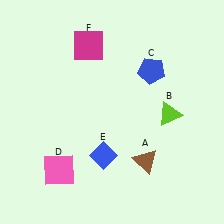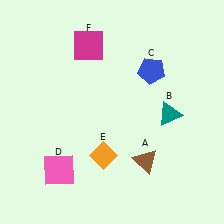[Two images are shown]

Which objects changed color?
B changed from lime to teal. E changed from blue to orange.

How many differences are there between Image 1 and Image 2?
There are 2 differences between the two images.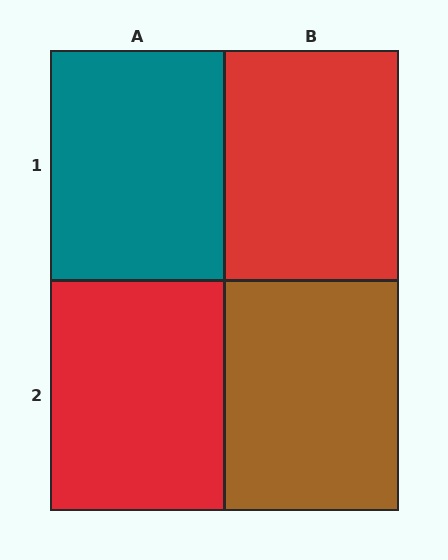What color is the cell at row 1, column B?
Red.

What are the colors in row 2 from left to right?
Red, brown.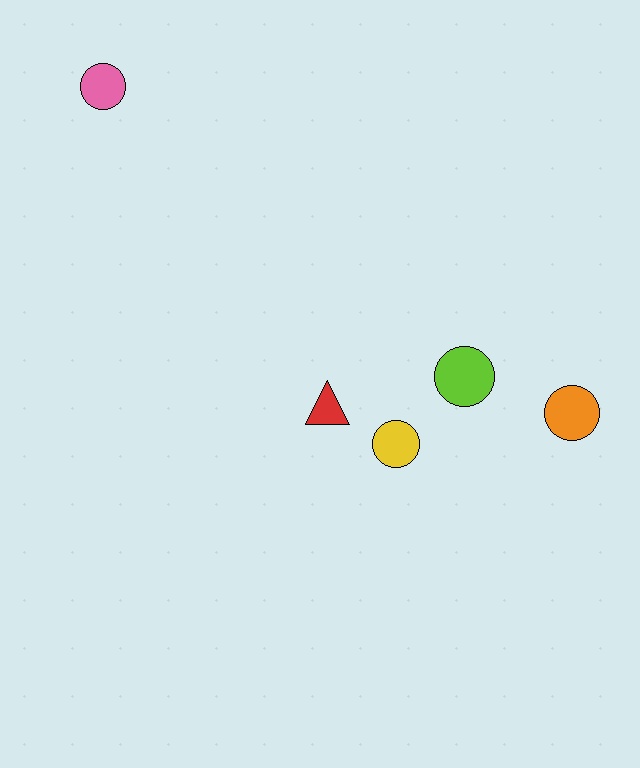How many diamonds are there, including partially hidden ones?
There are no diamonds.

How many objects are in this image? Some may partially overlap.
There are 5 objects.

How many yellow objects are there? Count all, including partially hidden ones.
There is 1 yellow object.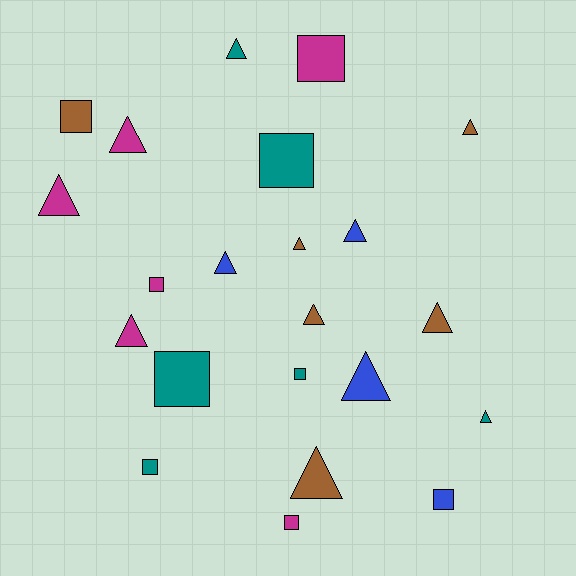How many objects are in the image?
There are 22 objects.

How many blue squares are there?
There is 1 blue square.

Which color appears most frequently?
Magenta, with 6 objects.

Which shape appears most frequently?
Triangle, with 13 objects.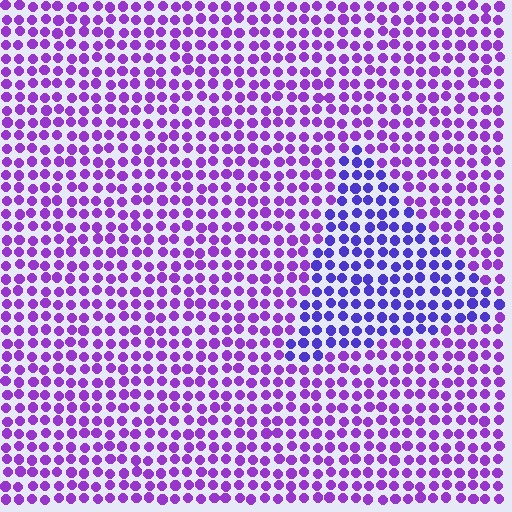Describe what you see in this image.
The image is filled with small purple elements in a uniform arrangement. A triangle-shaped region is visible where the elements are tinted to a slightly different hue, forming a subtle color boundary.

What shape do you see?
I see a triangle.